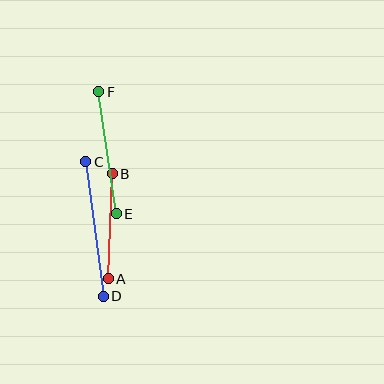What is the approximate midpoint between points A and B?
The midpoint is at approximately (110, 226) pixels.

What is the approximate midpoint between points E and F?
The midpoint is at approximately (107, 153) pixels.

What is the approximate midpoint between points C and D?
The midpoint is at approximately (95, 229) pixels.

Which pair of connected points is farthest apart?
Points C and D are farthest apart.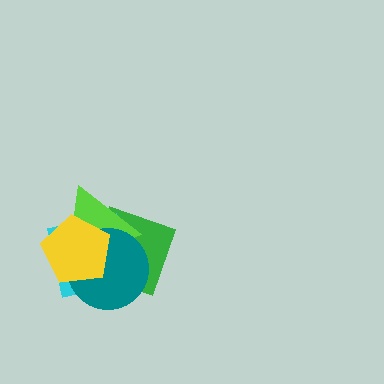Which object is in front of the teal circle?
The yellow pentagon is in front of the teal circle.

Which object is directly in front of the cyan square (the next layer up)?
The lime triangle is directly in front of the cyan square.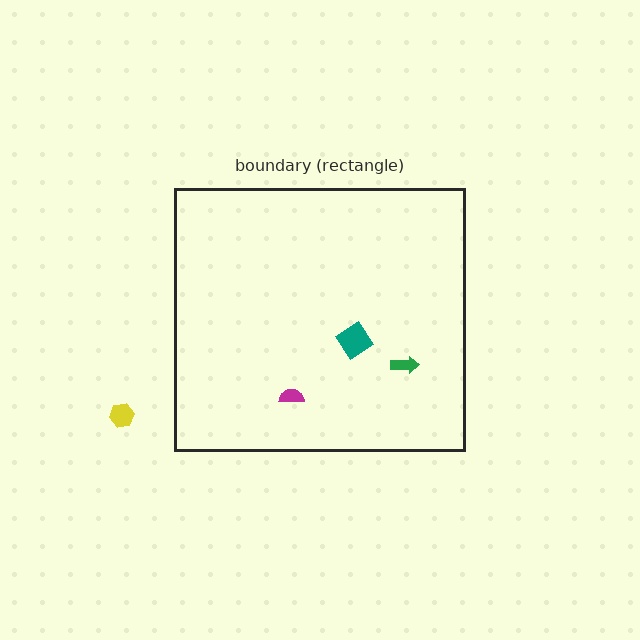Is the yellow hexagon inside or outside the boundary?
Outside.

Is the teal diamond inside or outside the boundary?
Inside.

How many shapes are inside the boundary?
3 inside, 1 outside.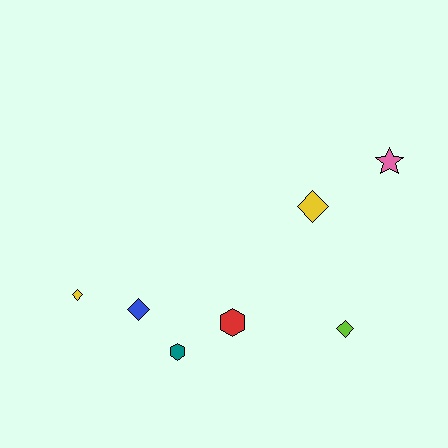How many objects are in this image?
There are 7 objects.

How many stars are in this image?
There is 1 star.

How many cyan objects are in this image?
There are no cyan objects.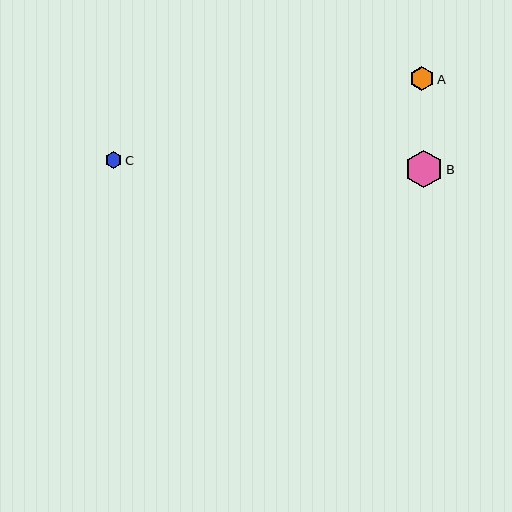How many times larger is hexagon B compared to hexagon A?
Hexagon B is approximately 1.6 times the size of hexagon A.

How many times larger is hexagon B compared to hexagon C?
Hexagon B is approximately 2.2 times the size of hexagon C.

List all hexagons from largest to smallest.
From largest to smallest: B, A, C.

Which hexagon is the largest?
Hexagon B is the largest with a size of approximately 38 pixels.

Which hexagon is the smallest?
Hexagon C is the smallest with a size of approximately 17 pixels.